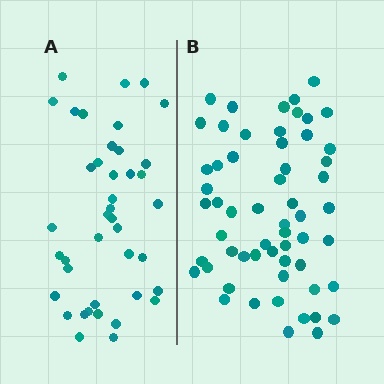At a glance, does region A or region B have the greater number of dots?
Region B (the right region) has more dots.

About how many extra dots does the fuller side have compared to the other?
Region B has approximately 15 more dots than region A.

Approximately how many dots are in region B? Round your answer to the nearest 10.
About 60 dots. (The exact count is 58, which rounds to 60.)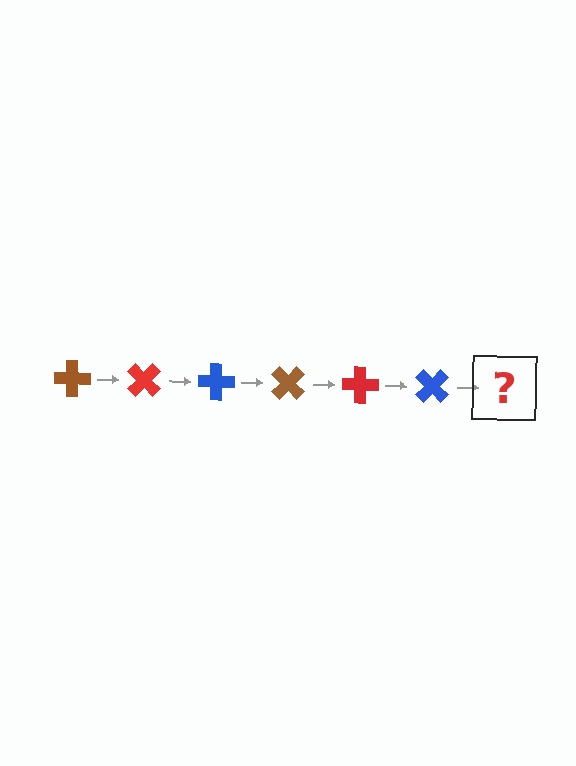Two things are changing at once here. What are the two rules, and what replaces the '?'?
The two rules are that it rotates 45 degrees each step and the color cycles through brown, red, and blue. The '?' should be a brown cross, rotated 270 degrees from the start.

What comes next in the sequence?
The next element should be a brown cross, rotated 270 degrees from the start.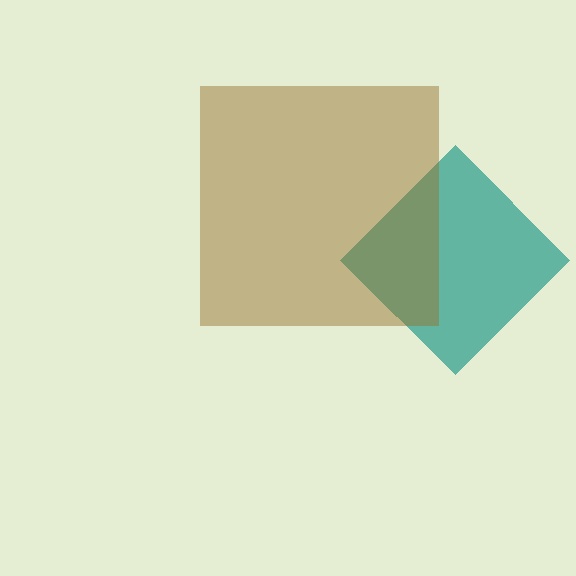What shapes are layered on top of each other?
The layered shapes are: a teal diamond, a brown square.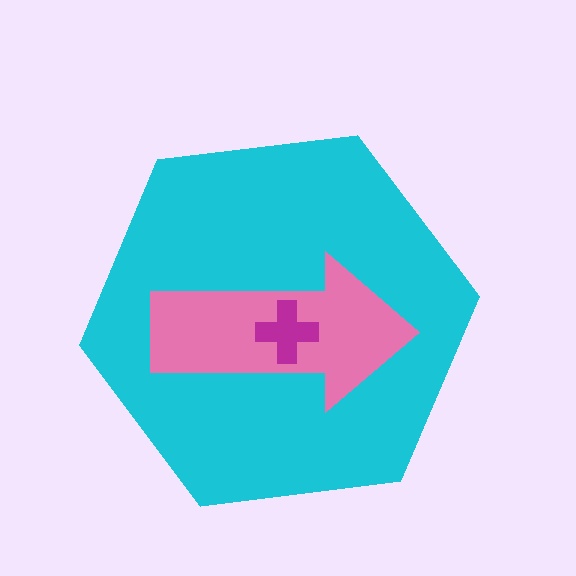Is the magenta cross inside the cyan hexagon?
Yes.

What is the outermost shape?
The cyan hexagon.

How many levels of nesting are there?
3.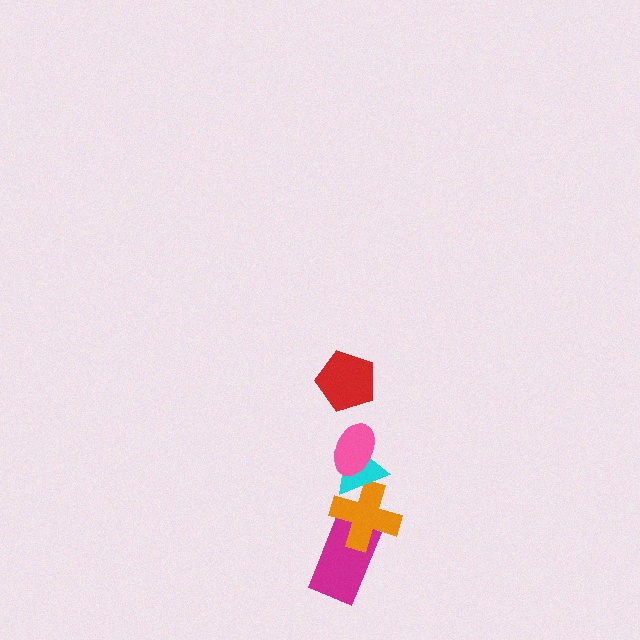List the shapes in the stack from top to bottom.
From top to bottom: the red pentagon, the pink ellipse, the cyan triangle, the orange cross, the magenta rectangle.